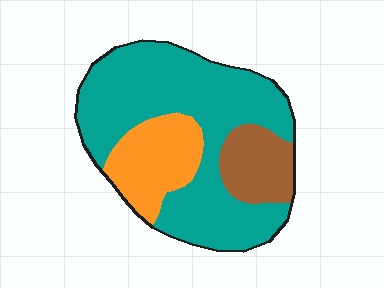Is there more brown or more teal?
Teal.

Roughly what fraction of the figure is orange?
Orange takes up about one fifth (1/5) of the figure.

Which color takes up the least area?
Brown, at roughly 15%.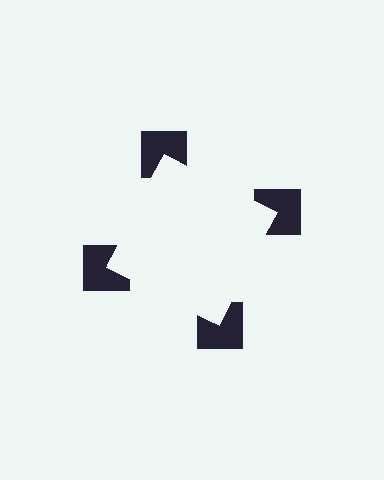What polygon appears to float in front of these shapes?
An illusory square — its edges are inferred from the aligned wedge cuts in the notched squares, not physically drawn.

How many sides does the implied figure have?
4 sides.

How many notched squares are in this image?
There are 4 — one at each vertex of the illusory square.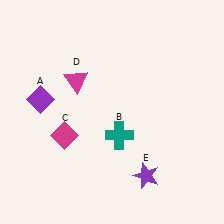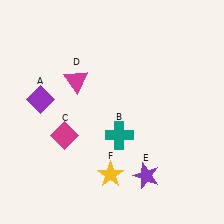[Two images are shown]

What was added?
A yellow star (F) was added in Image 2.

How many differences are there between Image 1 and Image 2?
There is 1 difference between the two images.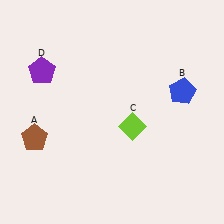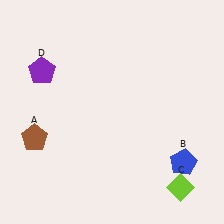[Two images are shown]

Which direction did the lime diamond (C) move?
The lime diamond (C) moved down.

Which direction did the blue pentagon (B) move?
The blue pentagon (B) moved down.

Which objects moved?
The objects that moved are: the blue pentagon (B), the lime diamond (C).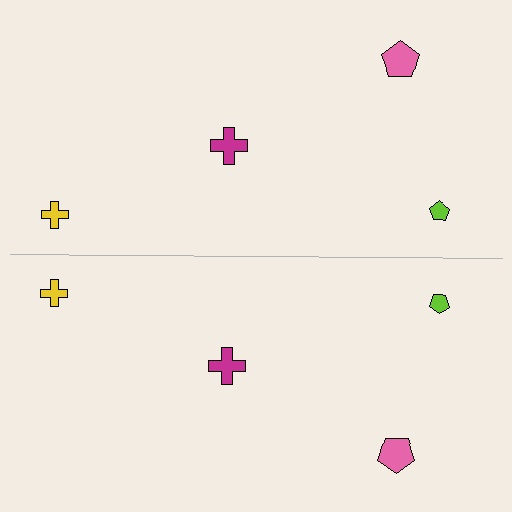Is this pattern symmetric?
Yes, this pattern has bilateral (reflection) symmetry.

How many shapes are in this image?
There are 8 shapes in this image.